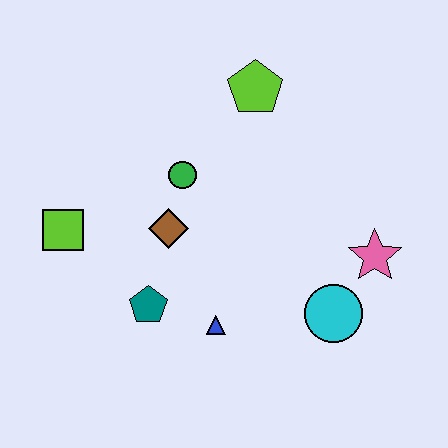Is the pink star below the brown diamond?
Yes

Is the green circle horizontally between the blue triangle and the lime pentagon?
No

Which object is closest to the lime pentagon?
The green circle is closest to the lime pentagon.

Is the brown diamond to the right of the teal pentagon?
Yes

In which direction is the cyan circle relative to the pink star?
The cyan circle is below the pink star.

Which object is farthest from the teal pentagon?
The lime pentagon is farthest from the teal pentagon.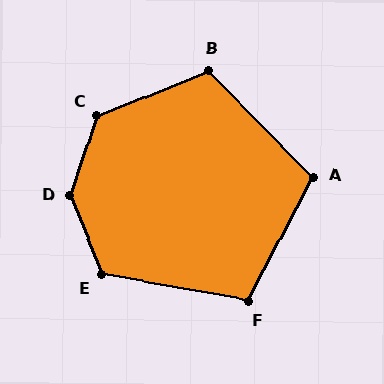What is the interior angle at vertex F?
Approximately 108 degrees (obtuse).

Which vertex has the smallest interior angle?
A, at approximately 107 degrees.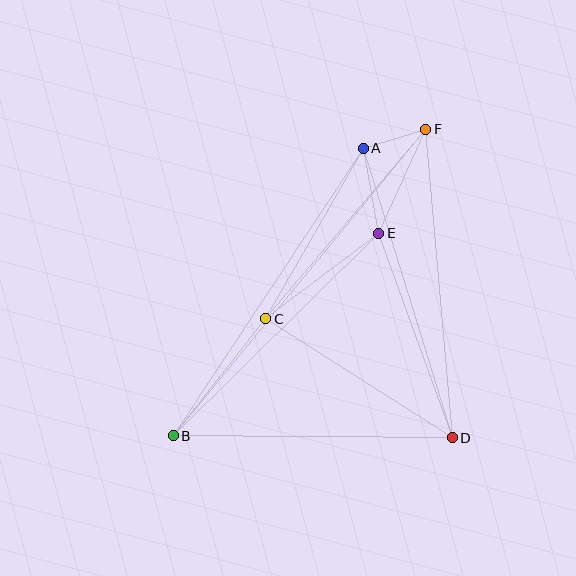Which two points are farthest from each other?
Points B and F are farthest from each other.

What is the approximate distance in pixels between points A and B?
The distance between A and B is approximately 344 pixels.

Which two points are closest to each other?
Points A and F are closest to each other.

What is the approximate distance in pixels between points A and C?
The distance between A and C is approximately 197 pixels.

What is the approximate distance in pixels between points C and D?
The distance between C and D is approximately 221 pixels.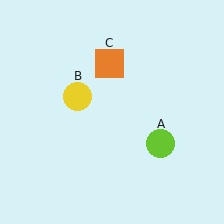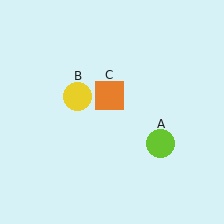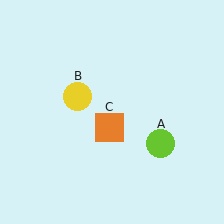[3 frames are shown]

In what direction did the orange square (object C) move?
The orange square (object C) moved down.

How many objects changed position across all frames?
1 object changed position: orange square (object C).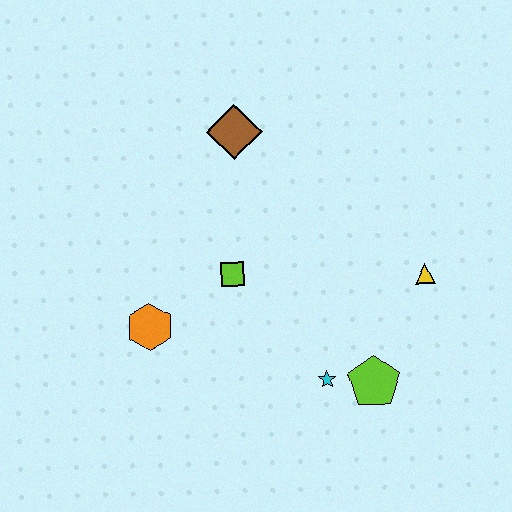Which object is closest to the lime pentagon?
The cyan star is closest to the lime pentagon.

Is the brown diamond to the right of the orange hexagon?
Yes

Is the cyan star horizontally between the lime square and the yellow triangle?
Yes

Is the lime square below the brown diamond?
Yes